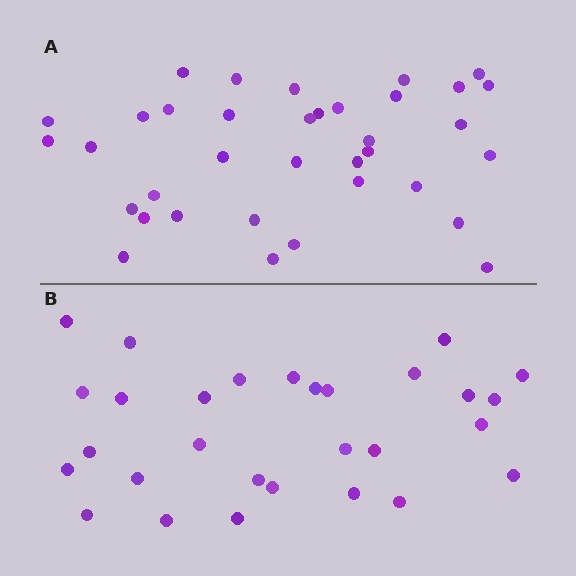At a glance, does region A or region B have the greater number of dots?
Region A (the top region) has more dots.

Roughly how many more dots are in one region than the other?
Region A has roughly 8 or so more dots than region B.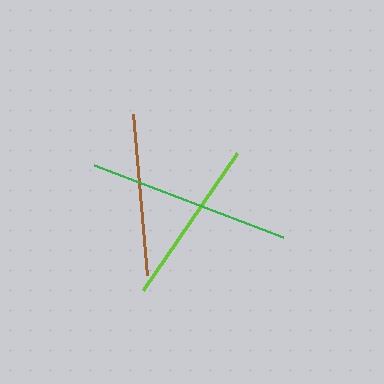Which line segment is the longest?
The green line is the longest at approximately 202 pixels.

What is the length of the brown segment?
The brown segment is approximately 161 pixels long.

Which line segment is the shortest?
The brown line is the shortest at approximately 161 pixels.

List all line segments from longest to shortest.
From longest to shortest: green, lime, brown.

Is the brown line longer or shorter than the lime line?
The lime line is longer than the brown line.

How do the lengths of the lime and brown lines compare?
The lime and brown lines are approximately the same length.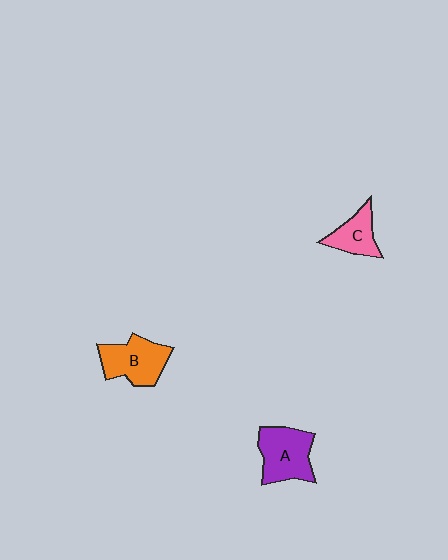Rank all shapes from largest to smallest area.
From largest to smallest: A (purple), B (orange), C (pink).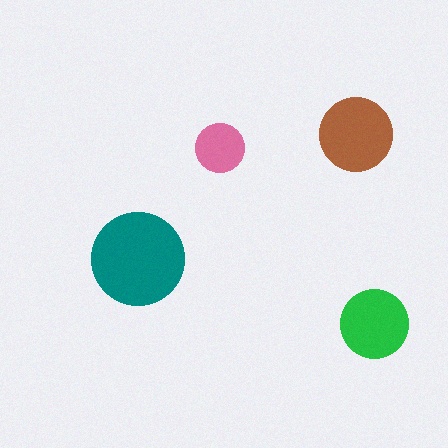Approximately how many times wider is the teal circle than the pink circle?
About 2 times wider.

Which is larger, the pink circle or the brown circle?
The brown one.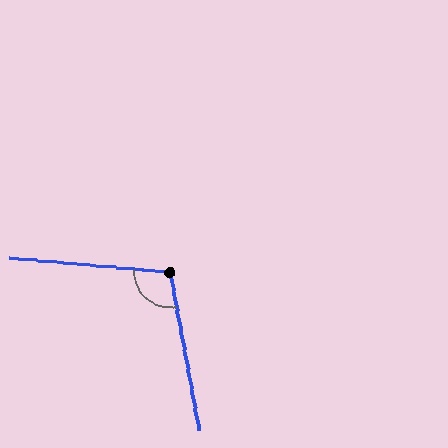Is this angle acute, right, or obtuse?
It is obtuse.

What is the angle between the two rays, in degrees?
Approximately 106 degrees.